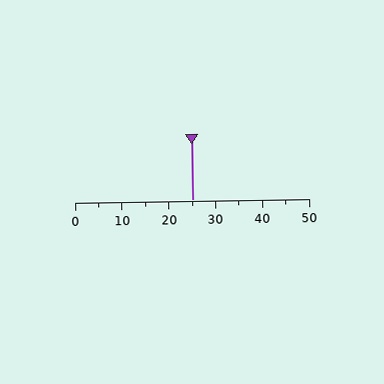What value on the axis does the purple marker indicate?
The marker indicates approximately 25.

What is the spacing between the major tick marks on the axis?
The major ticks are spaced 10 apart.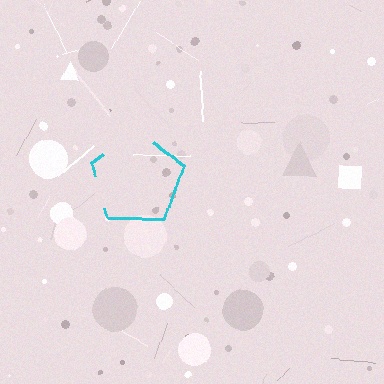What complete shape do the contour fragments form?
The contour fragments form a pentagon.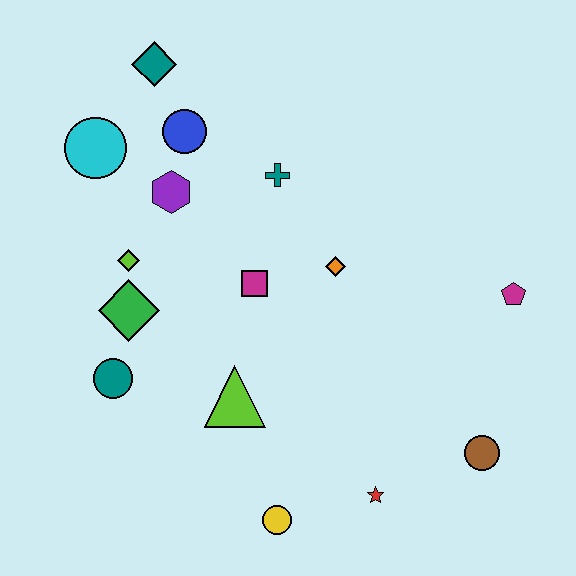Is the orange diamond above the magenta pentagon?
Yes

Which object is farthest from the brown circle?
The teal diamond is farthest from the brown circle.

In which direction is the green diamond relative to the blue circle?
The green diamond is below the blue circle.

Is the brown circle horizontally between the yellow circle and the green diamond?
No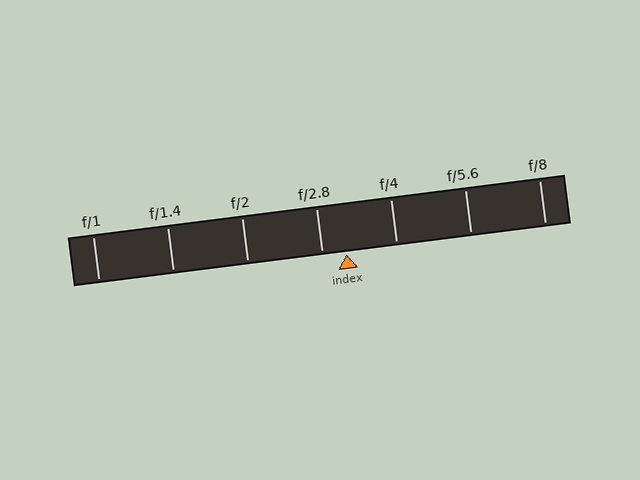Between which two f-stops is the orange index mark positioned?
The index mark is between f/2.8 and f/4.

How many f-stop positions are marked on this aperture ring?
There are 7 f-stop positions marked.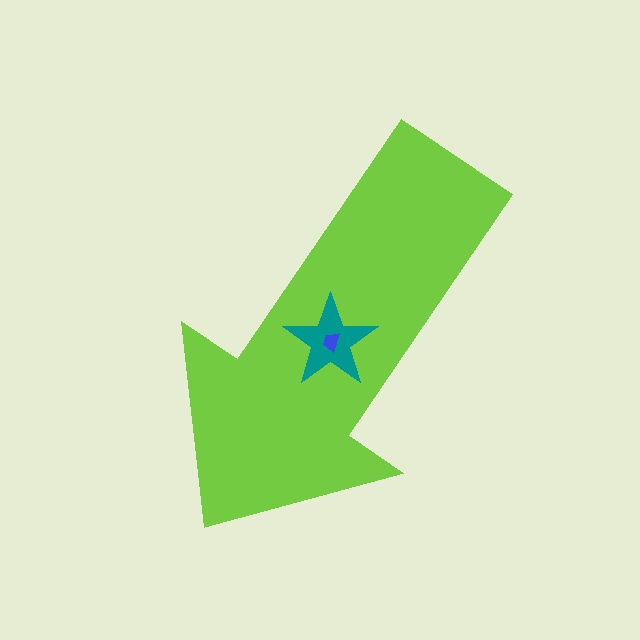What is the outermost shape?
The lime arrow.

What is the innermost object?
The blue trapezoid.